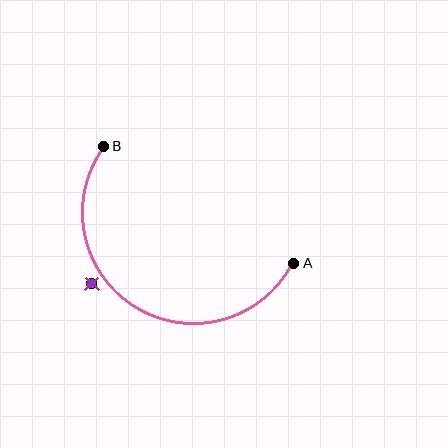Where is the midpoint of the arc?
The arc midpoint is the point on the curve farthest from the straight line joining A and B. It sits below that line.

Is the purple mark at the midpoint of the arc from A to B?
No — the purple mark does not lie on the arc at all. It sits slightly outside the curve.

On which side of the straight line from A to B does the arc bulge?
The arc bulges below the straight line connecting A and B.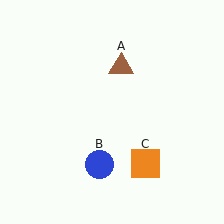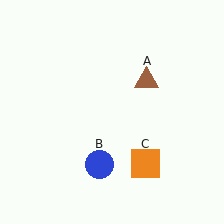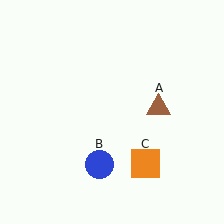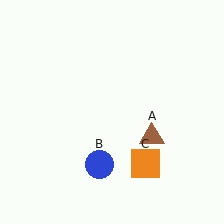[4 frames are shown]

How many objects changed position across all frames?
1 object changed position: brown triangle (object A).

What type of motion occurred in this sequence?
The brown triangle (object A) rotated clockwise around the center of the scene.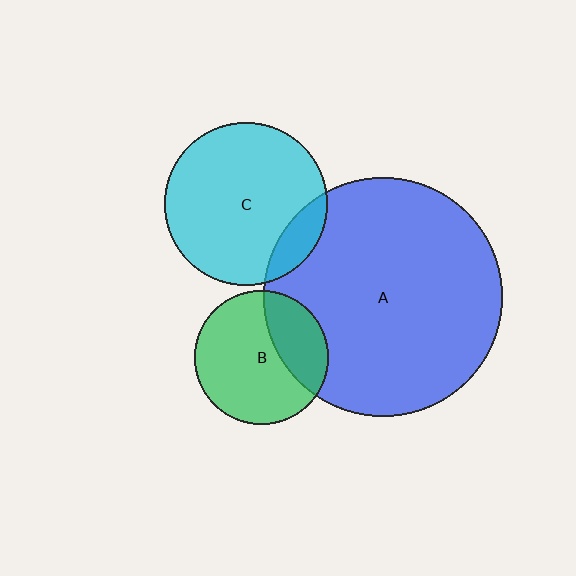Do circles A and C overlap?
Yes.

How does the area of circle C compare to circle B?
Approximately 1.5 times.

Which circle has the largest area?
Circle A (blue).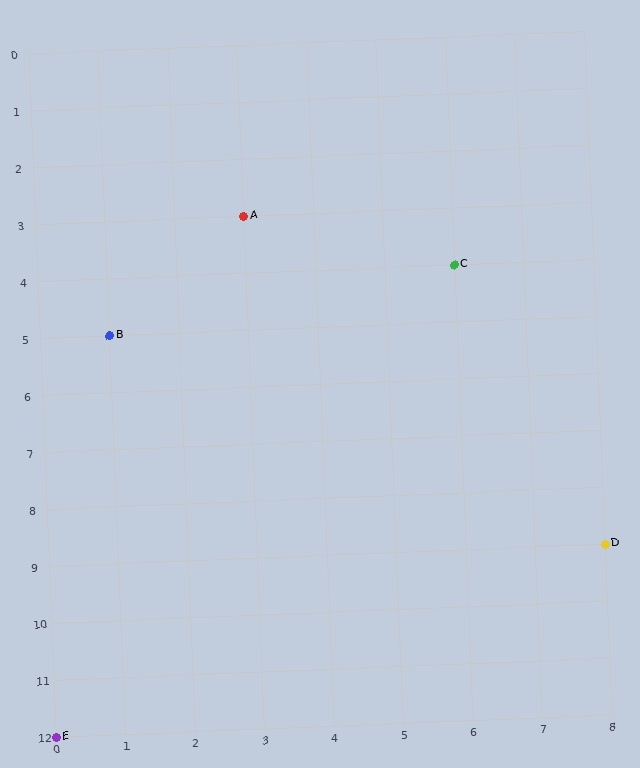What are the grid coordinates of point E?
Point E is at grid coordinates (0, 12).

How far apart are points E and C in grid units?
Points E and C are 6 columns and 8 rows apart (about 10.0 grid units diagonally).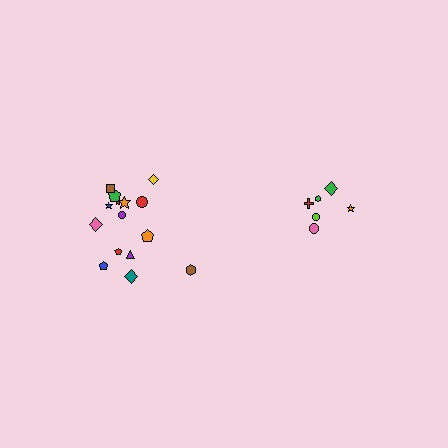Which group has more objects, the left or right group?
The left group.